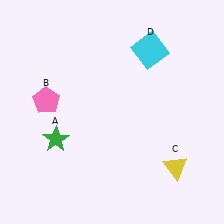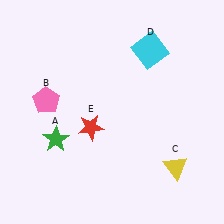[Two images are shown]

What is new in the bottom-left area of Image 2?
A red star (E) was added in the bottom-left area of Image 2.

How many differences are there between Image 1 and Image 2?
There is 1 difference between the two images.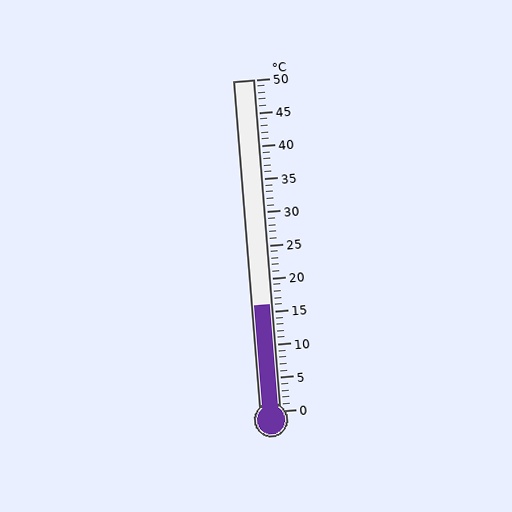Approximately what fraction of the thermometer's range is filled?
The thermometer is filled to approximately 30% of its range.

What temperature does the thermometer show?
The thermometer shows approximately 16°C.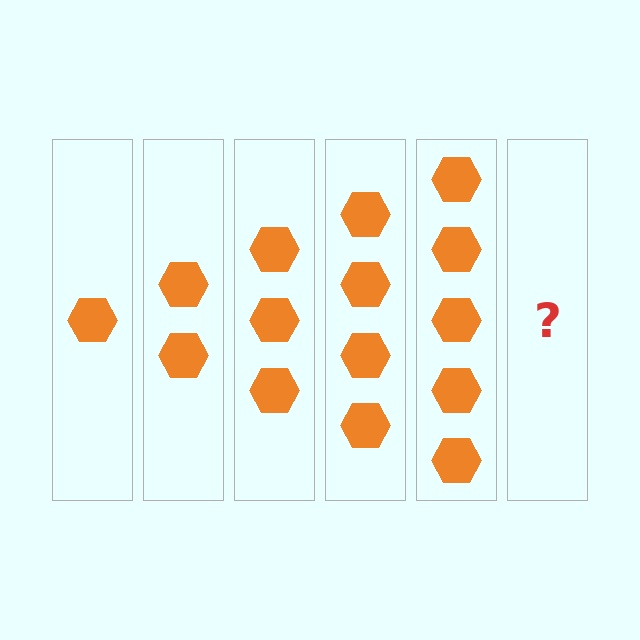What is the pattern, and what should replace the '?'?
The pattern is that each step adds one more hexagon. The '?' should be 6 hexagons.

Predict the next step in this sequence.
The next step is 6 hexagons.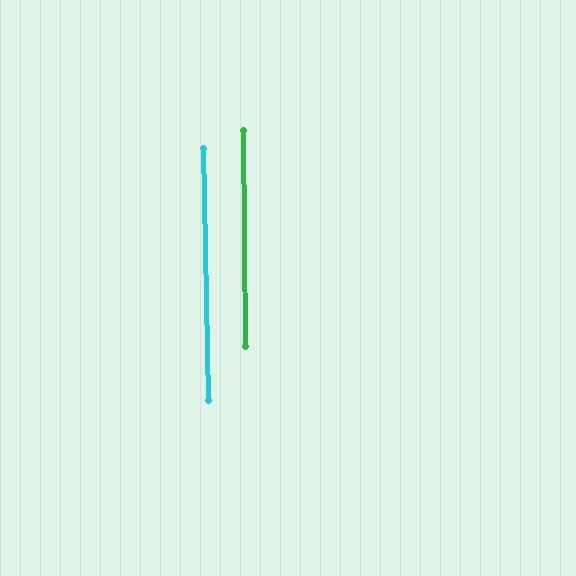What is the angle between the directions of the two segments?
Approximately 1 degree.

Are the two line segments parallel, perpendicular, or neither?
Parallel — their directions differ by only 0.7°.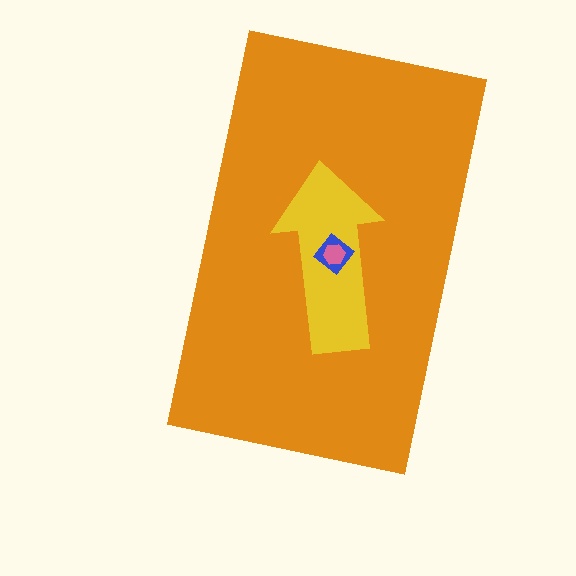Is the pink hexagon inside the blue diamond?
Yes.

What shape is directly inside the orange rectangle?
The yellow arrow.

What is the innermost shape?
The pink hexagon.